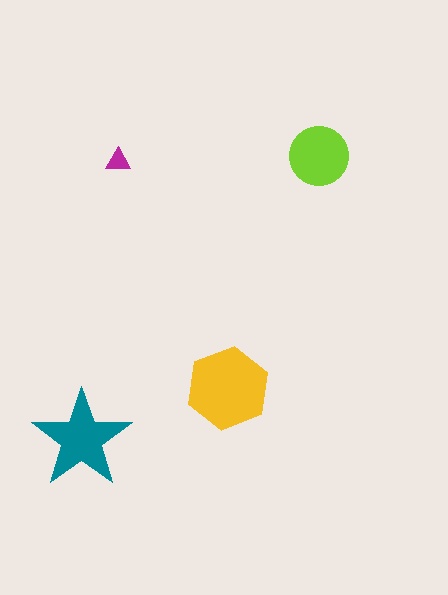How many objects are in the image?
There are 4 objects in the image.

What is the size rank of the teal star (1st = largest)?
2nd.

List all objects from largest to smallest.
The yellow hexagon, the teal star, the lime circle, the magenta triangle.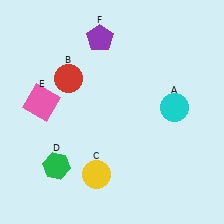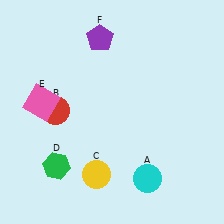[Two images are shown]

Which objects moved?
The objects that moved are: the cyan circle (A), the red circle (B).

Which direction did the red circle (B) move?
The red circle (B) moved down.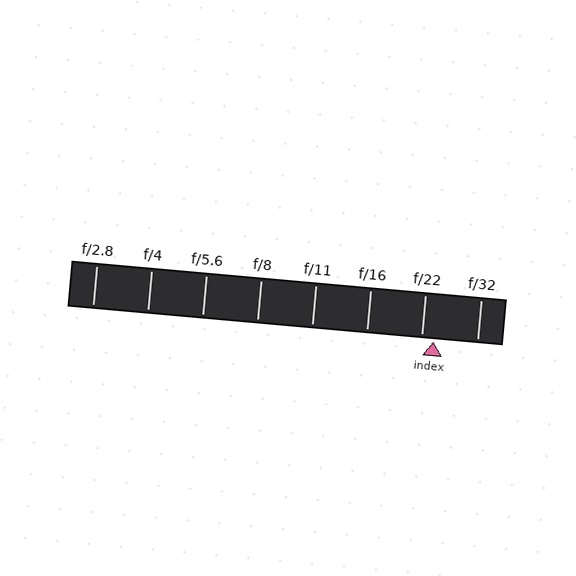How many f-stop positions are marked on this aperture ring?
There are 8 f-stop positions marked.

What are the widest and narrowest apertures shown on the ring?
The widest aperture shown is f/2.8 and the narrowest is f/32.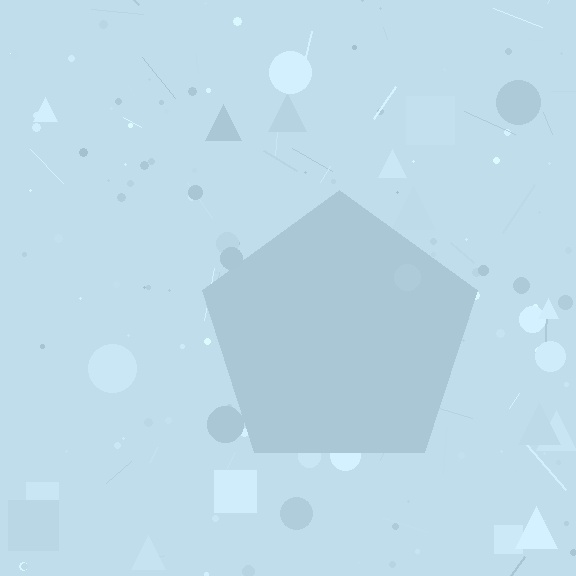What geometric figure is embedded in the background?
A pentagon is embedded in the background.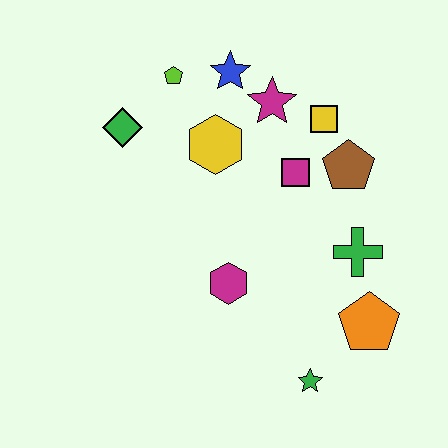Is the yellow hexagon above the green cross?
Yes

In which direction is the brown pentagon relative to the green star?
The brown pentagon is above the green star.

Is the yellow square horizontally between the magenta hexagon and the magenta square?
No